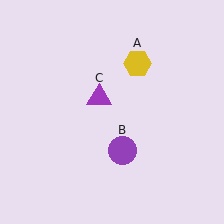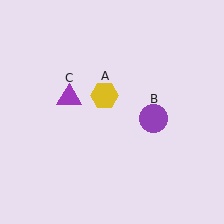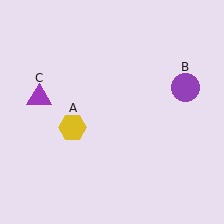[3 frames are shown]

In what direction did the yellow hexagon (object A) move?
The yellow hexagon (object A) moved down and to the left.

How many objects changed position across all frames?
3 objects changed position: yellow hexagon (object A), purple circle (object B), purple triangle (object C).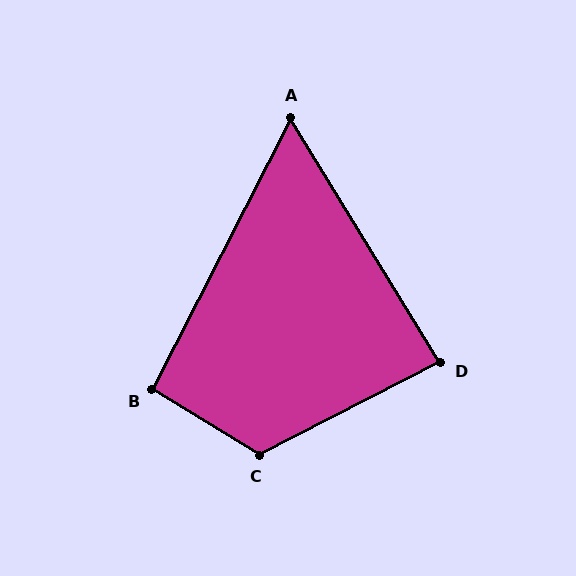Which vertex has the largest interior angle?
C, at approximately 121 degrees.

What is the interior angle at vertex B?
Approximately 94 degrees (approximately right).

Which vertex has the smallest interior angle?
A, at approximately 59 degrees.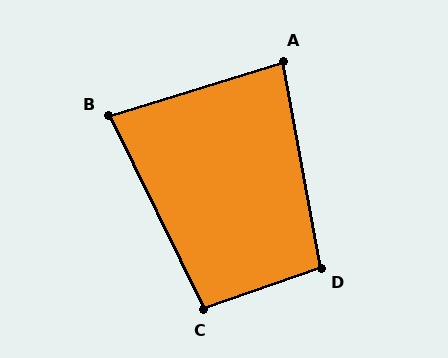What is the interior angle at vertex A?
Approximately 83 degrees (acute).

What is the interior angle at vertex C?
Approximately 97 degrees (obtuse).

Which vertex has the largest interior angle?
D, at approximately 99 degrees.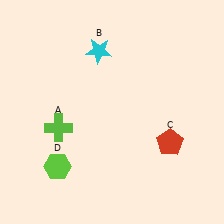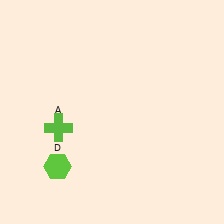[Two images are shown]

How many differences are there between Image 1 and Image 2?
There are 2 differences between the two images.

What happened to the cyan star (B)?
The cyan star (B) was removed in Image 2. It was in the top-left area of Image 1.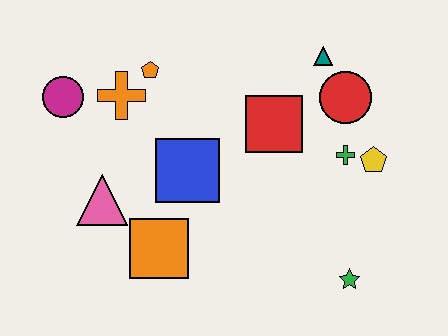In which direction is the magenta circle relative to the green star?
The magenta circle is to the left of the green star.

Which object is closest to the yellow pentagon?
The green cross is closest to the yellow pentagon.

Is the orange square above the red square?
No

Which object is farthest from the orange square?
The teal triangle is farthest from the orange square.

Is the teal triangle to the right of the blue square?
Yes